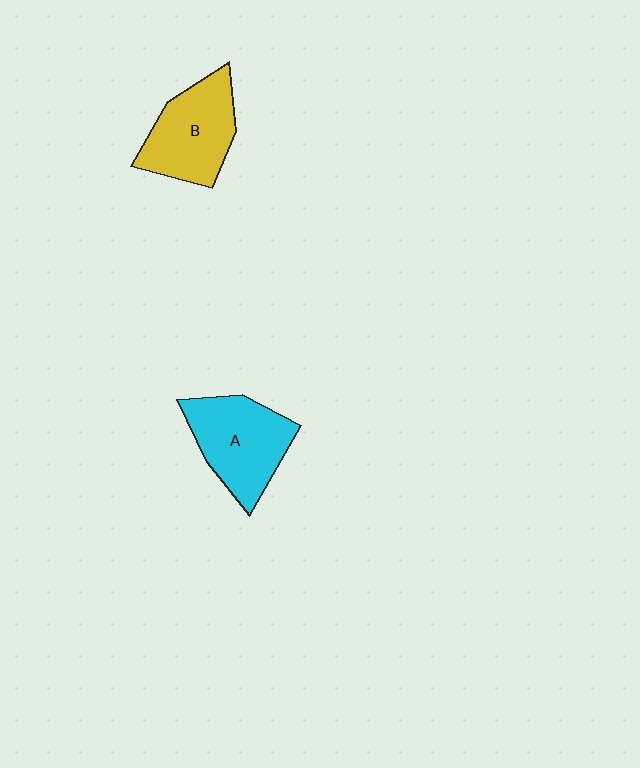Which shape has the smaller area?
Shape B (yellow).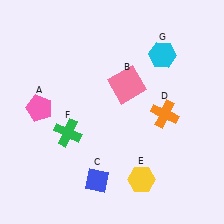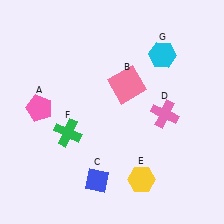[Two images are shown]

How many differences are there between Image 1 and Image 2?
There is 1 difference between the two images.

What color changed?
The cross (D) changed from orange in Image 1 to pink in Image 2.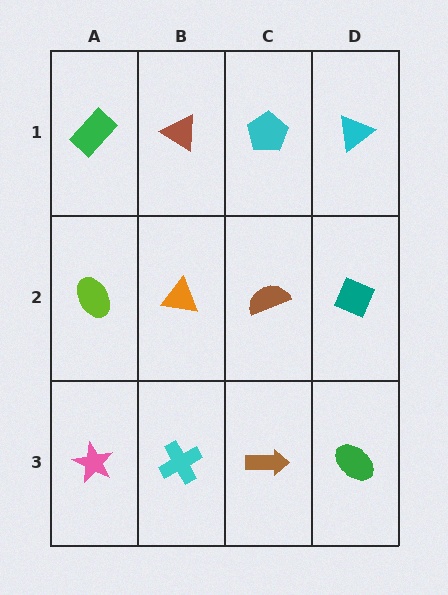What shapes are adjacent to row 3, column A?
A lime ellipse (row 2, column A), a cyan cross (row 3, column B).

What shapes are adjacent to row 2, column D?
A cyan triangle (row 1, column D), a green ellipse (row 3, column D), a brown semicircle (row 2, column C).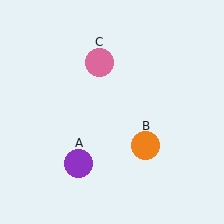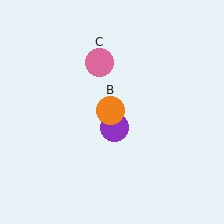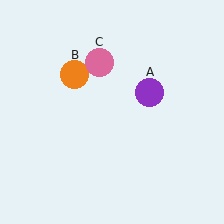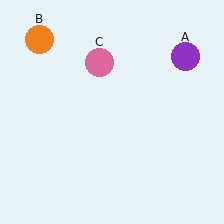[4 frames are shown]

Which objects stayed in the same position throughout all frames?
Pink circle (object C) remained stationary.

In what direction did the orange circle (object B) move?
The orange circle (object B) moved up and to the left.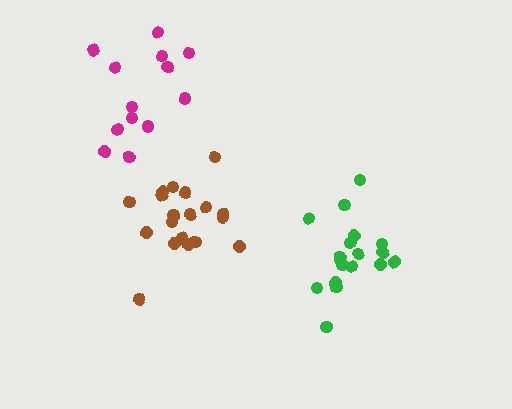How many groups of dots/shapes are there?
There are 3 groups.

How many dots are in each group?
Group 1: 13 dots, Group 2: 18 dots, Group 3: 19 dots (50 total).